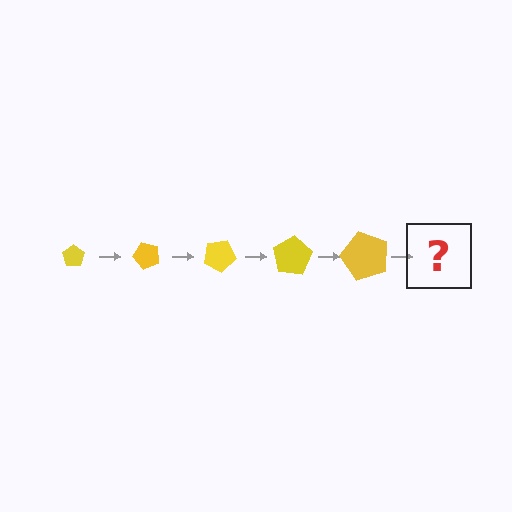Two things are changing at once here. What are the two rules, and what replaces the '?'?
The two rules are that the pentagon grows larger each step and it rotates 50 degrees each step. The '?' should be a pentagon, larger than the previous one and rotated 250 degrees from the start.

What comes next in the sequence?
The next element should be a pentagon, larger than the previous one and rotated 250 degrees from the start.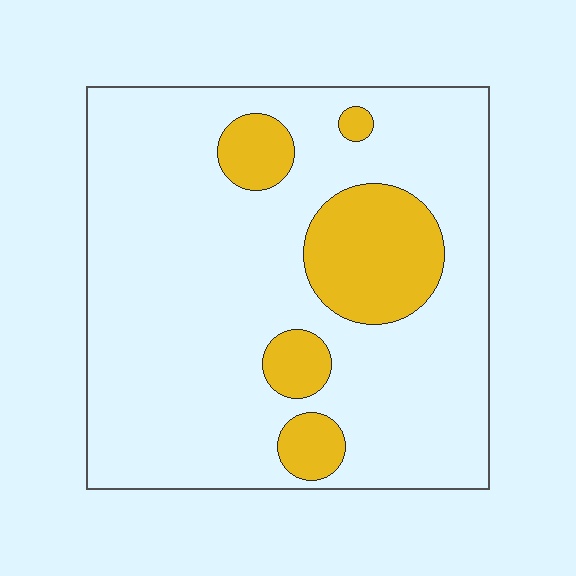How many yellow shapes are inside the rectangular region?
5.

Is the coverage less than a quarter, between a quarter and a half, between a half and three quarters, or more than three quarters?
Less than a quarter.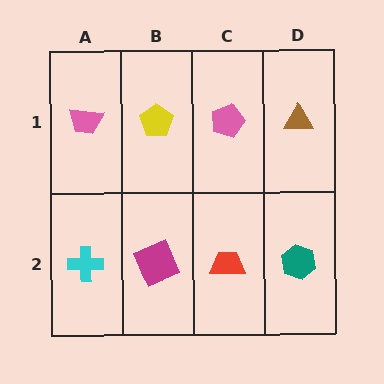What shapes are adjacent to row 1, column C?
A red trapezoid (row 2, column C), a yellow pentagon (row 1, column B), a brown triangle (row 1, column D).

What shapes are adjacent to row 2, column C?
A pink pentagon (row 1, column C), a magenta square (row 2, column B), a teal hexagon (row 2, column D).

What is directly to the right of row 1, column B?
A pink pentagon.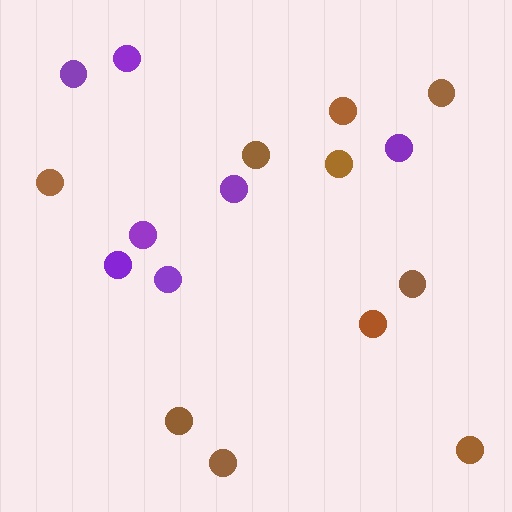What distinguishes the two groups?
There are 2 groups: one group of brown circles (10) and one group of purple circles (7).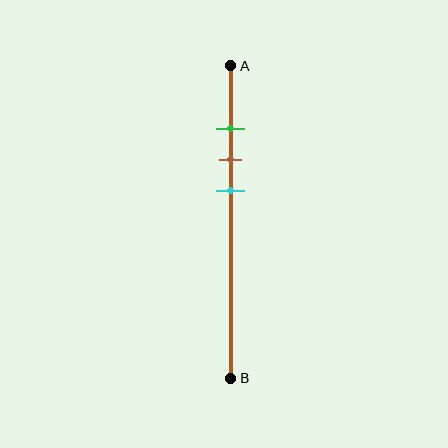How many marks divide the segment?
There are 3 marks dividing the segment.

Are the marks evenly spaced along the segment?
Yes, the marks are approximately evenly spaced.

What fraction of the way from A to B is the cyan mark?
The cyan mark is approximately 40% (0.4) of the way from A to B.